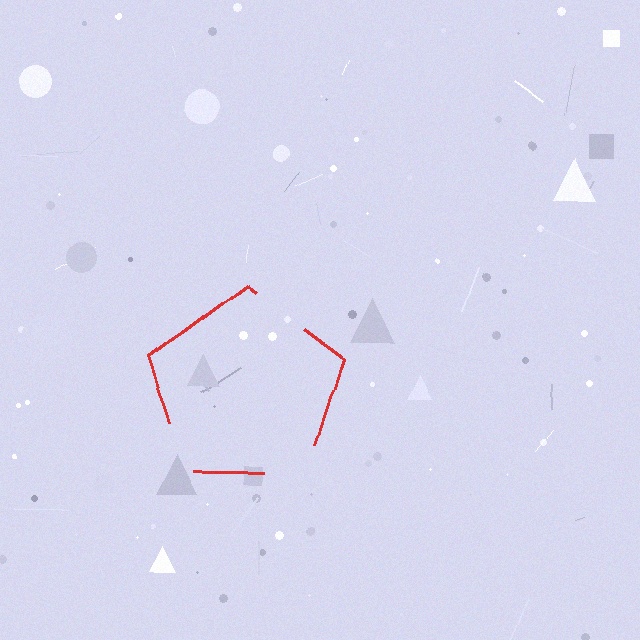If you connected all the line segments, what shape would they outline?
They would outline a pentagon.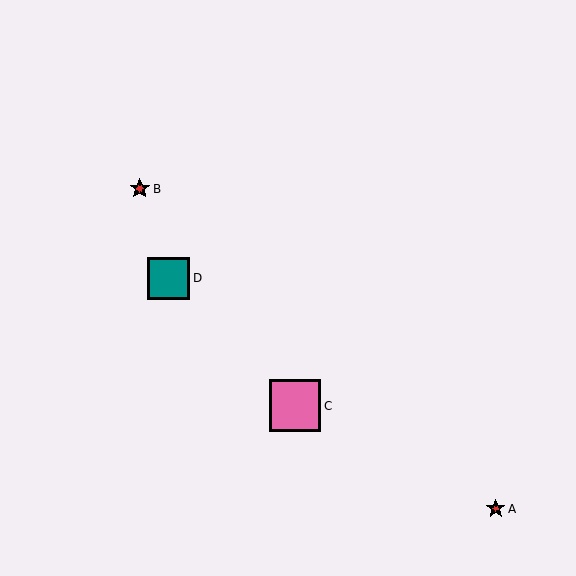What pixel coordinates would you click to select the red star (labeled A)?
Click at (496, 509) to select the red star A.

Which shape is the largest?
The pink square (labeled C) is the largest.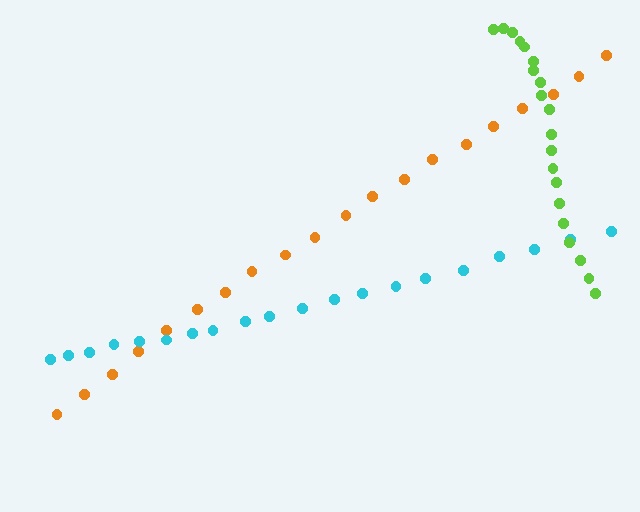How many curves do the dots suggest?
There are 3 distinct paths.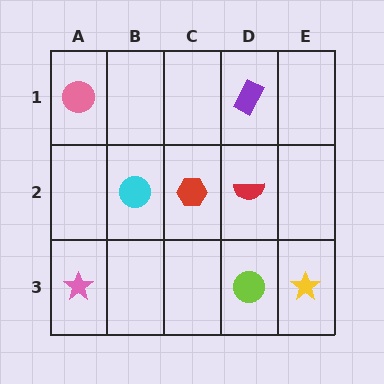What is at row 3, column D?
A lime circle.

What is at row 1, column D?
A purple rectangle.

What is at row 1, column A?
A pink circle.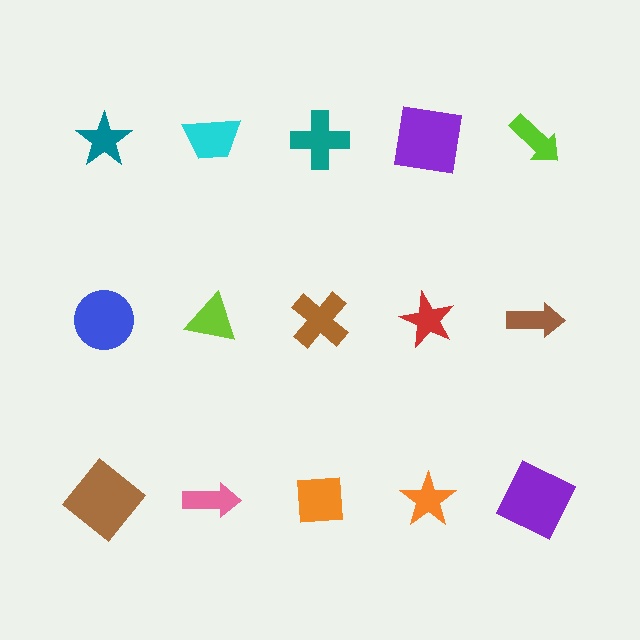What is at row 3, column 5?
A purple square.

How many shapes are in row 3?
5 shapes.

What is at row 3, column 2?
A pink arrow.